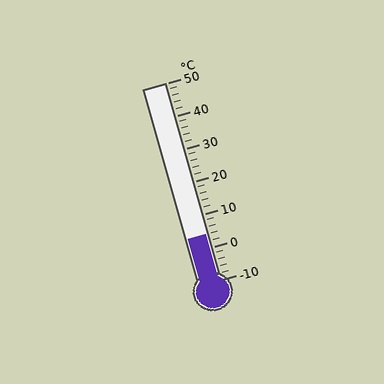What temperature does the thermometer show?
The thermometer shows approximately 4°C.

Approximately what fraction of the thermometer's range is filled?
The thermometer is filled to approximately 25% of its range.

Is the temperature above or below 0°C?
The temperature is above 0°C.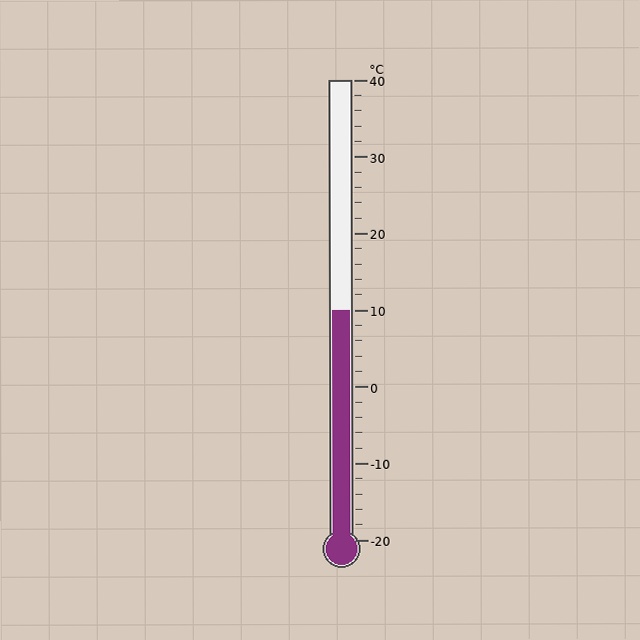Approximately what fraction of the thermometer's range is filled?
The thermometer is filled to approximately 50% of its range.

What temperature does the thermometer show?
The thermometer shows approximately 10°C.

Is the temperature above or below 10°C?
The temperature is at 10°C.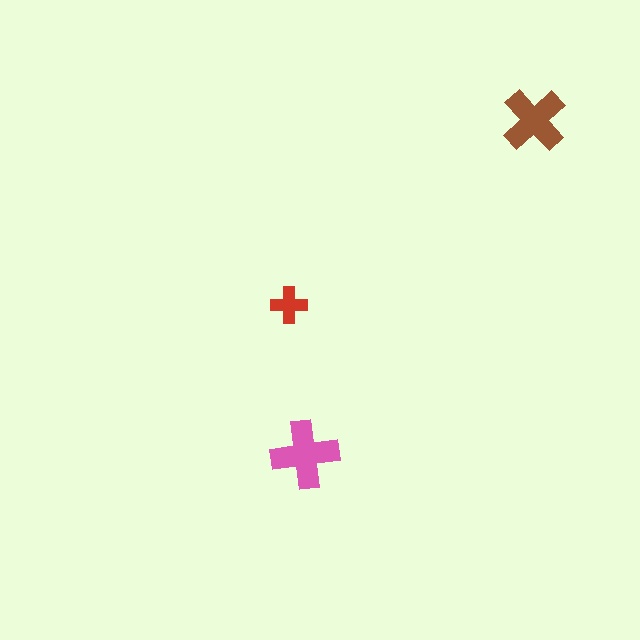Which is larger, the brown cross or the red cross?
The brown one.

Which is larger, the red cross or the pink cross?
The pink one.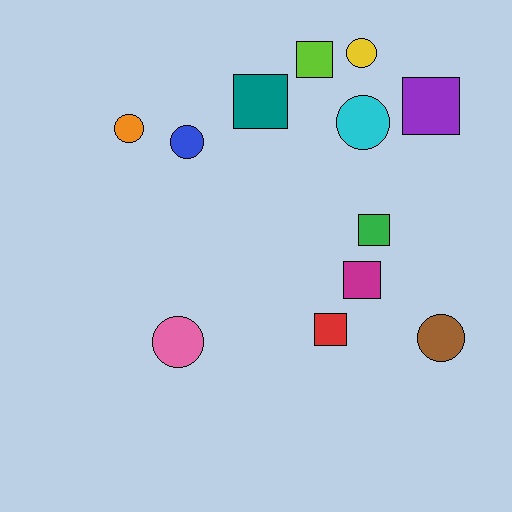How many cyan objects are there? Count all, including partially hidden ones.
There is 1 cyan object.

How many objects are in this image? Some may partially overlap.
There are 12 objects.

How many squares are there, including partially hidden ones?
There are 6 squares.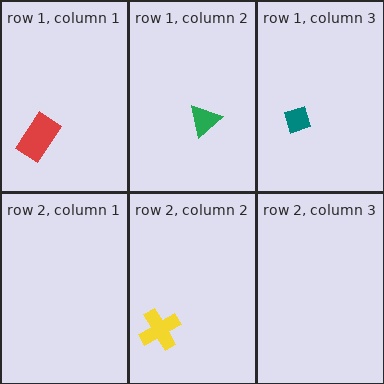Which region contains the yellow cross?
The row 2, column 2 region.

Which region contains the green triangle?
The row 1, column 2 region.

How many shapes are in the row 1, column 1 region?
1.